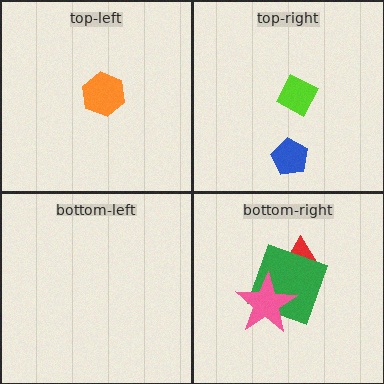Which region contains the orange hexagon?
The top-left region.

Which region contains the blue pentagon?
The top-right region.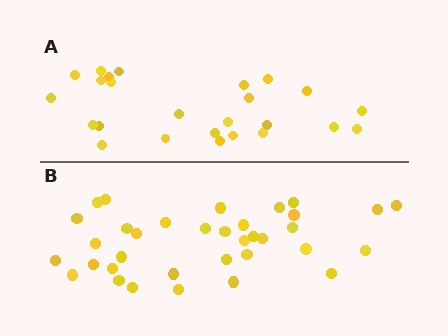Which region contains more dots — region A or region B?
Region B (the bottom region) has more dots.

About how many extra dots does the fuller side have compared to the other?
Region B has roughly 10 or so more dots than region A.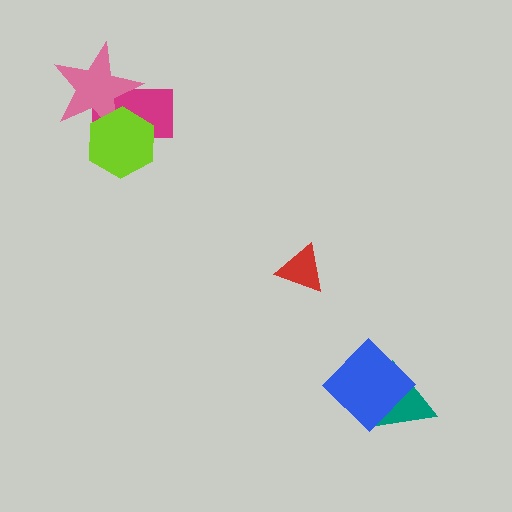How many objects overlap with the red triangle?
0 objects overlap with the red triangle.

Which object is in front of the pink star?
The lime hexagon is in front of the pink star.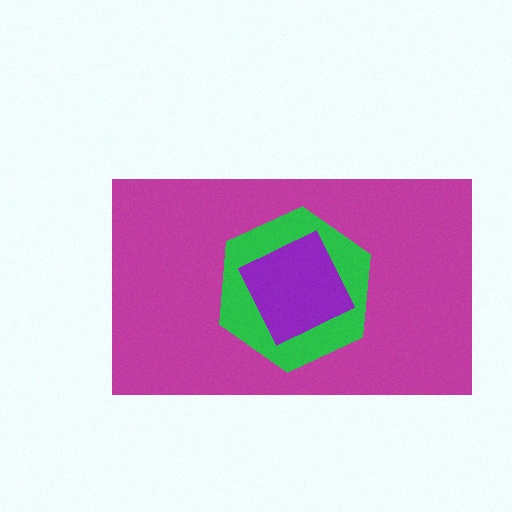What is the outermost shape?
The magenta rectangle.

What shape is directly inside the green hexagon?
The purple diamond.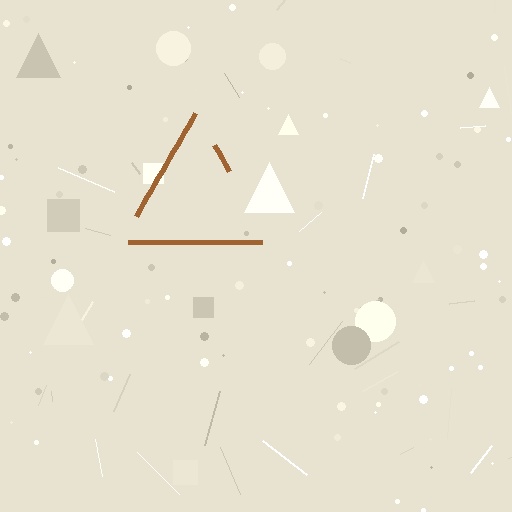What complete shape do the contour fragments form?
The contour fragments form a triangle.